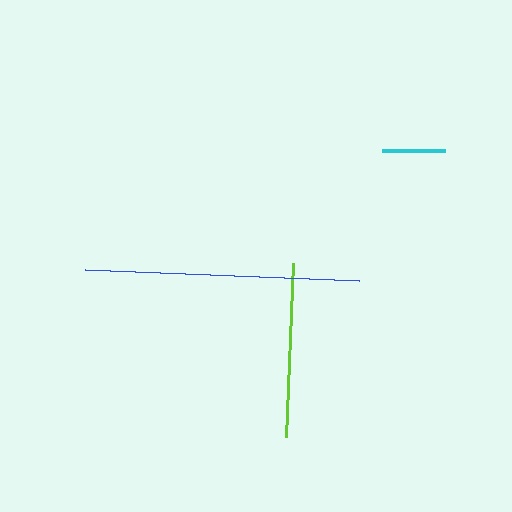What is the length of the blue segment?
The blue segment is approximately 274 pixels long.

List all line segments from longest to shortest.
From longest to shortest: blue, lime, cyan.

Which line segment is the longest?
The blue line is the longest at approximately 274 pixels.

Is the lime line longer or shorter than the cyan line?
The lime line is longer than the cyan line.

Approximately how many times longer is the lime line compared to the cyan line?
The lime line is approximately 2.8 times the length of the cyan line.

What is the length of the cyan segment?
The cyan segment is approximately 63 pixels long.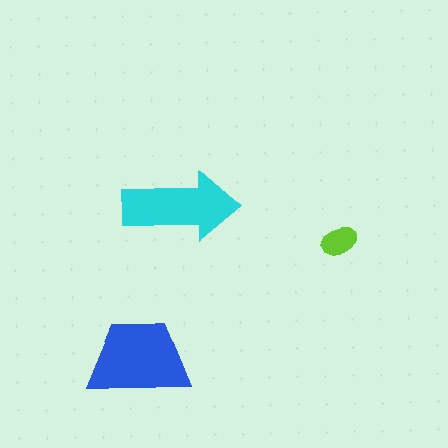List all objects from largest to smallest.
The blue trapezoid, the cyan arrow, the lime ellipse.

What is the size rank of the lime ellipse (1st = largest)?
3rd.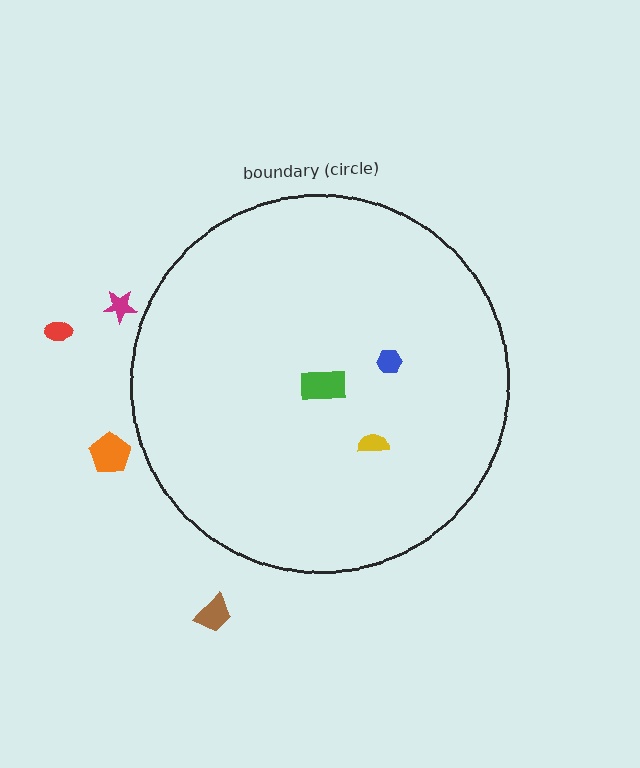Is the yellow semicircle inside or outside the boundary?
Inside.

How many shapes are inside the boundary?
3 inside, 4 outside.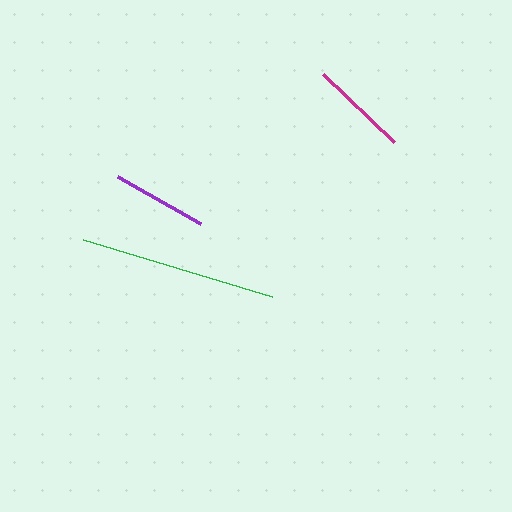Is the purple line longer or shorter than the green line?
The green line is longer than the purple line.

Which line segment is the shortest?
The purple line is the shortest at approximately 95 pixels.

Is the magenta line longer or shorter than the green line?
The green line is longer than the magenta line.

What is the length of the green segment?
The green segment is approximately 198 pixels long.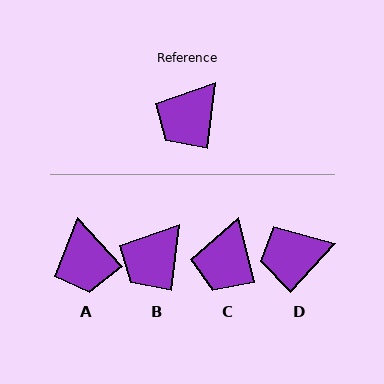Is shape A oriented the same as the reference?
No, it is off by about 49 degrees.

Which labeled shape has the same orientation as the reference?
B.